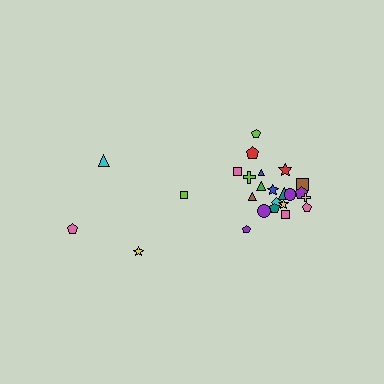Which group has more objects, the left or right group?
The right group.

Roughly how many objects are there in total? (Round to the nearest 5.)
Roughly 25 objects in total.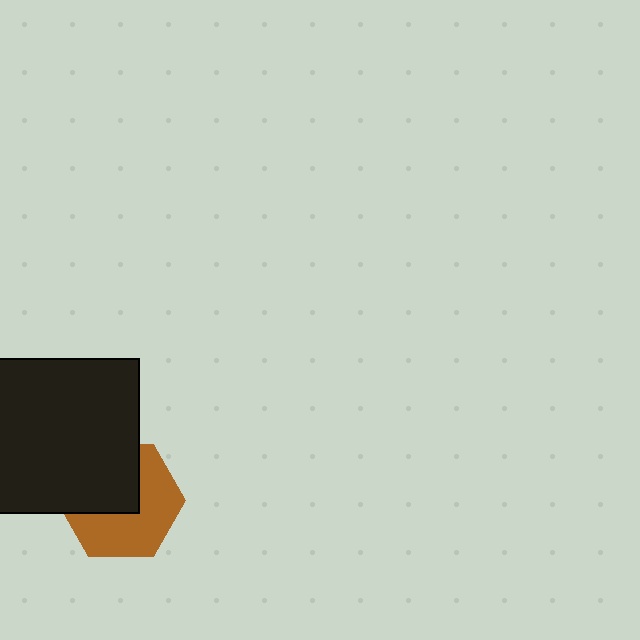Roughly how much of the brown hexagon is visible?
About half of it is visible (roughly 56%).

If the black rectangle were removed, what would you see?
You would see the complete brown hexagon.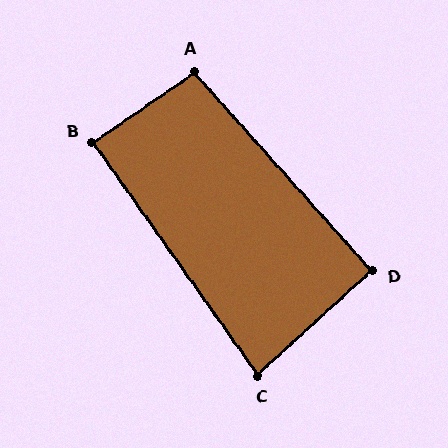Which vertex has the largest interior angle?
A, at approximately 97 degrees.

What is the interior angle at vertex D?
Approximately 91 degrees (approximately right).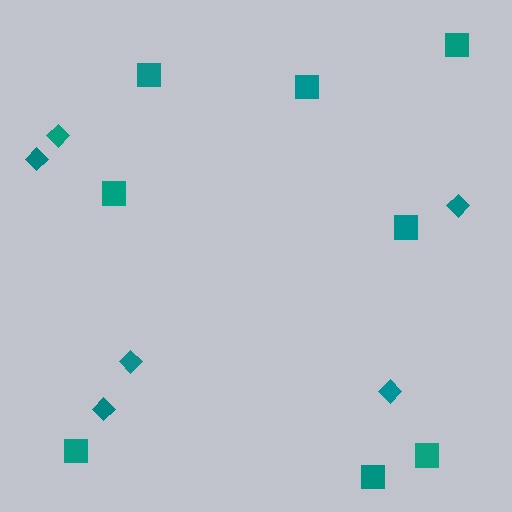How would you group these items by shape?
There are 2 groups: one group of squares (8) and one group of diamonds (6).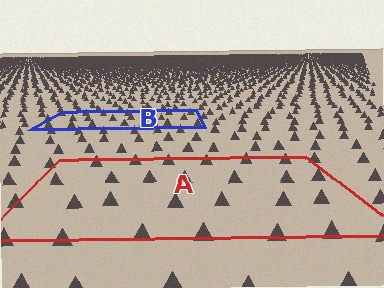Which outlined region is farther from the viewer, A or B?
Region B is farther from the viewer — the texture elements inside it appear smaller and more densely packed.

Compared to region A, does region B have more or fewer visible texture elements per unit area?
Region B has more texture elements per unit area — they are packed more densely because it is farther away.